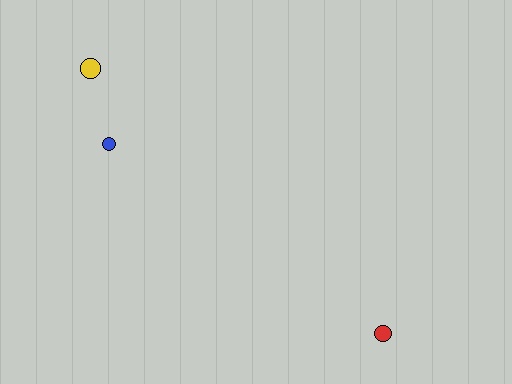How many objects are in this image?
There are 3 objects.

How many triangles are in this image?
There are no triangles.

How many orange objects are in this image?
There are no orange objects.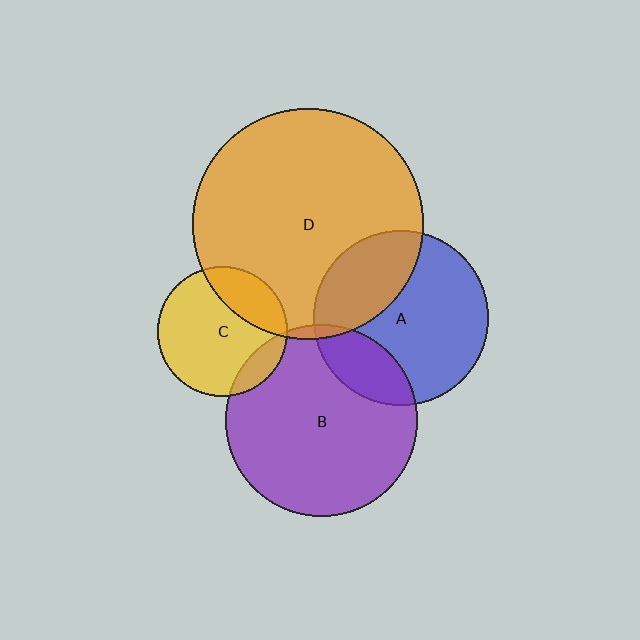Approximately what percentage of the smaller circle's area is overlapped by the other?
Approximately 5%.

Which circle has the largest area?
Circle D (orange).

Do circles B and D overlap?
Yes.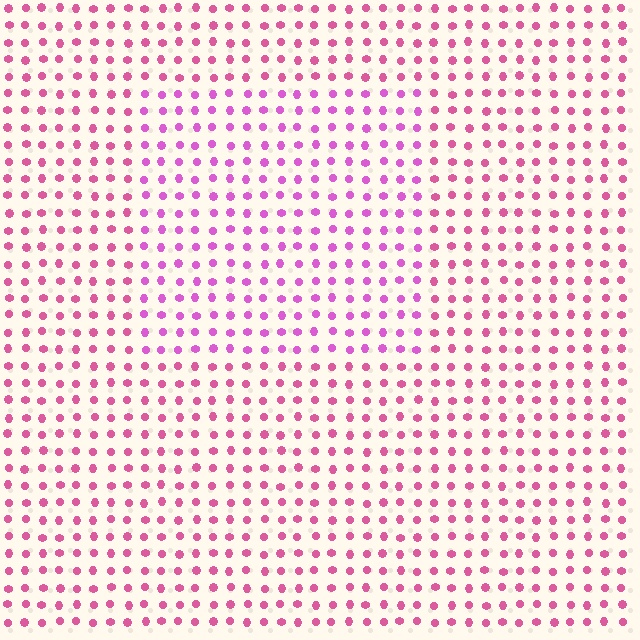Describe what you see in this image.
The image is filled with small pink elements in a uniform arrangement. A rectangle-shaped region is visible where the elements are tinted to a slightly different hue, forming a subtle color boundary.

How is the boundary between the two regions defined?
The boundary is defined purely by a slight shift in hue (about 25 degrees). Spacing, size, and orientation are identical on both sides.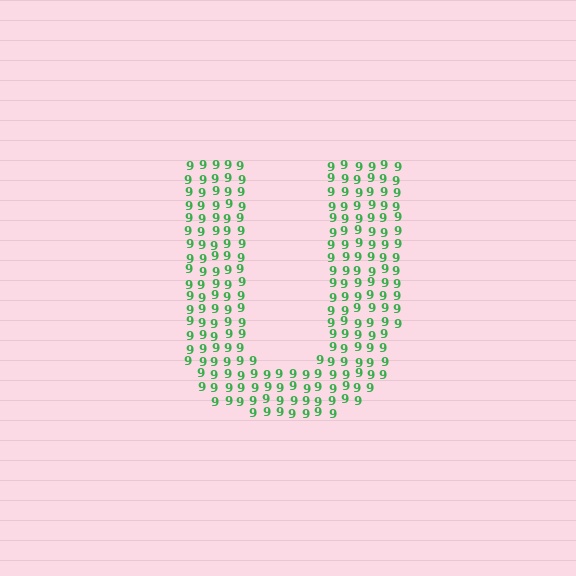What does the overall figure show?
The overall figure shows the letter U.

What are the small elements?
The small elements are digit 9's.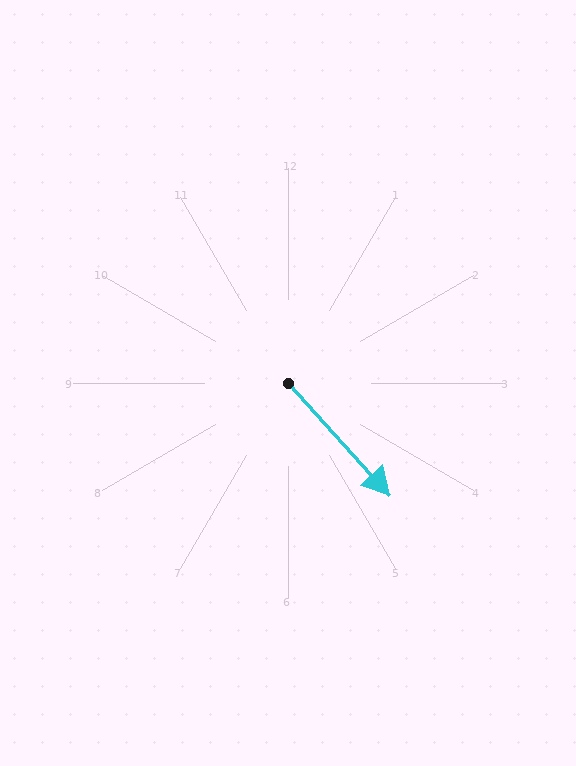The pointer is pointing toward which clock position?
Roughly 5 o'clock.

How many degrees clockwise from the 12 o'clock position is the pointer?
Approximately 138 degrees.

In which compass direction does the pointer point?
Southeast.